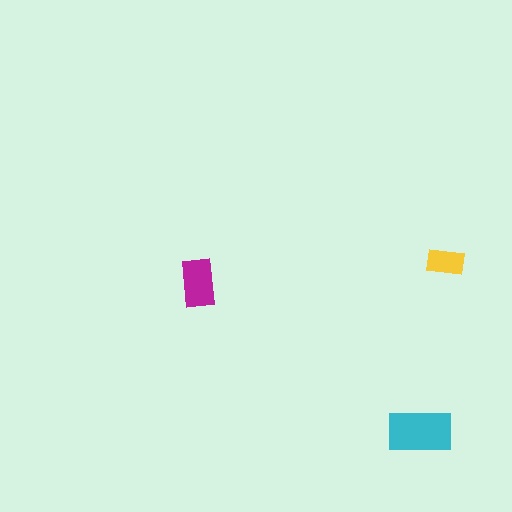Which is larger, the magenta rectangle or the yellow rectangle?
The magenta one.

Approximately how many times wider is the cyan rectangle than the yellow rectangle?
About 1.5 times wider.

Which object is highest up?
The yellow rectangle is topmost.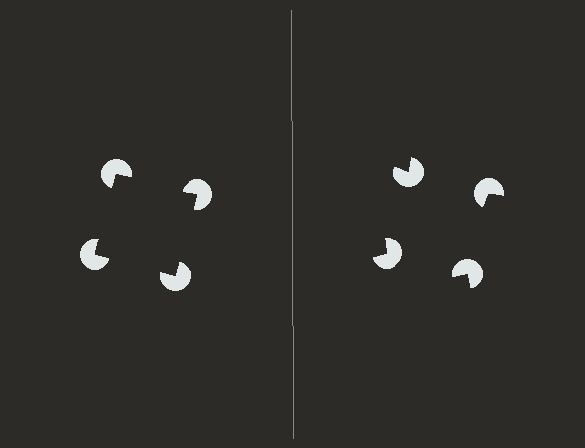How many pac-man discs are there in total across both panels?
8 — 4 on each side.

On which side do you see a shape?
An illusory square appears on the left side. On the right side the wedge cuts are rotated, so no coherent shape forms.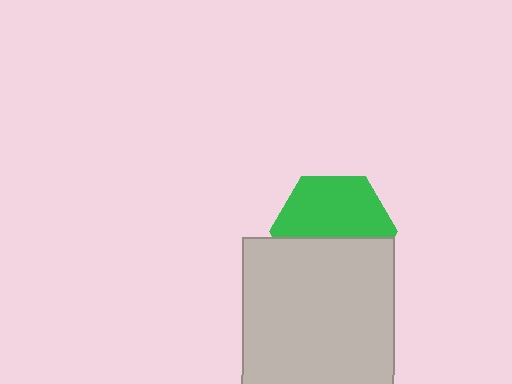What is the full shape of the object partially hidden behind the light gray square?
The partially hidden object is a green hexagon.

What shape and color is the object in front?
The object in front is a light gray square.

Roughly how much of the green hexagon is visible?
About half of it is visible (roughly 57%).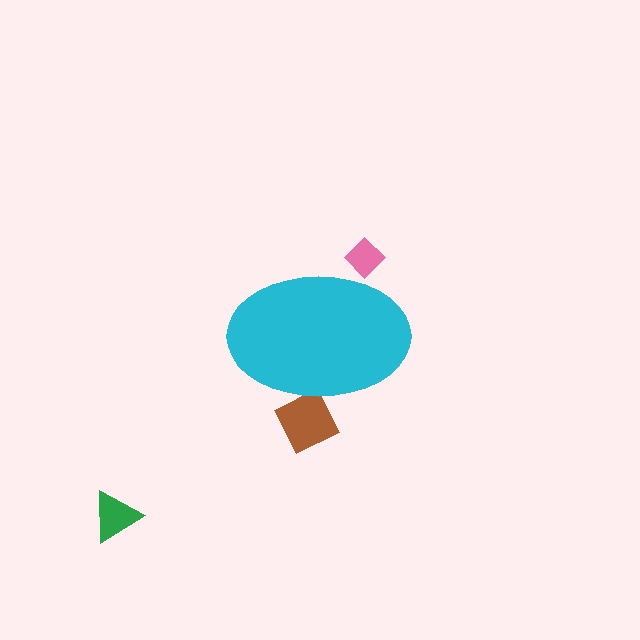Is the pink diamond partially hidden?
Yes, the pink diamond is partially hidden behind the cyan ellipse.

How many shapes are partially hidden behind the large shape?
2 shapes are partially hidden.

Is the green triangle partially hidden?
No, the green triangle is fully visible.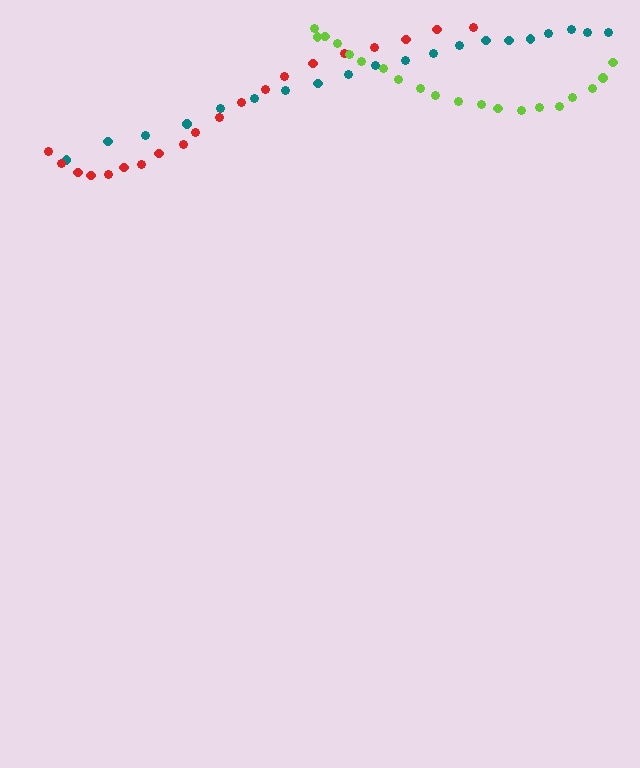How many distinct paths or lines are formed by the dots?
There are 3 distinct paths.